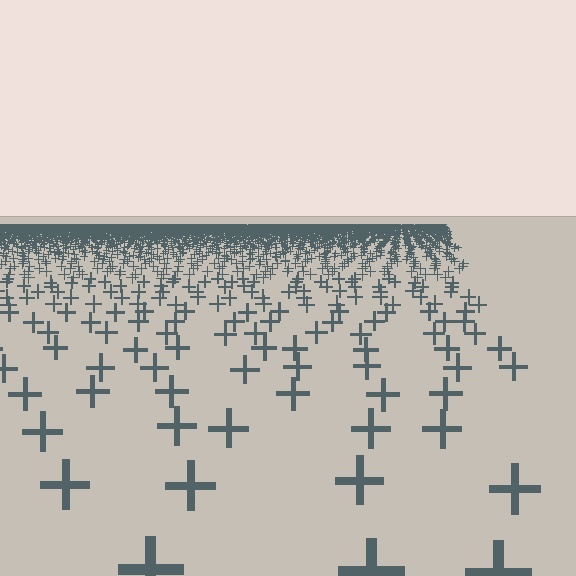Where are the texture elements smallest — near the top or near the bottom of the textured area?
Near the top.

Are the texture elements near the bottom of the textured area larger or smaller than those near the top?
Larger. Near the bottom, elements are closer to the viewer and appear at a bigger on-screen size.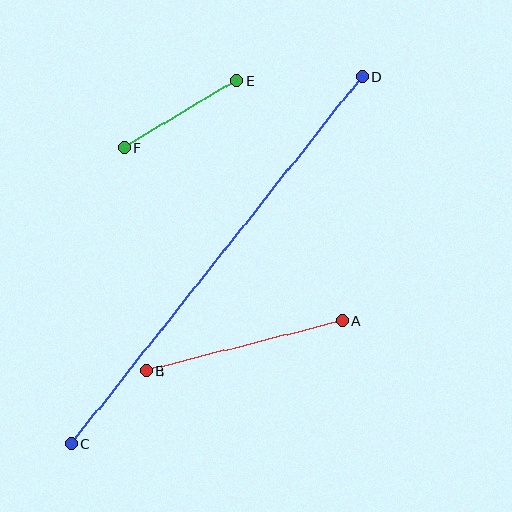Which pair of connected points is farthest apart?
Points C and D are farthest apart.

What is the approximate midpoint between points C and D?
The midpoint is at approximately (217, 260) pixels.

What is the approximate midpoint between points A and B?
The midpoint is at approximately (244, 346) pixels.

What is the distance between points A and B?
The distance is approximately 203 pixels.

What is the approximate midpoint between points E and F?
The midpoint is at approximately (180, 114) pixels.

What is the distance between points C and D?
The distance is approximately 469 pixels.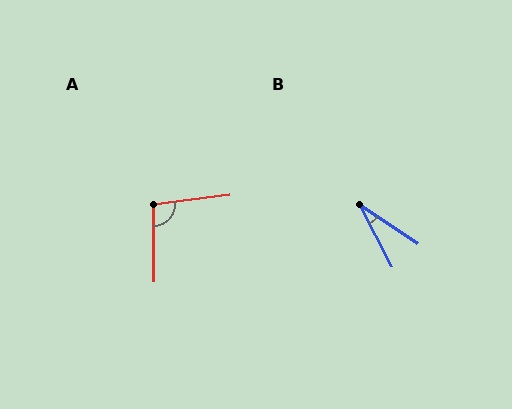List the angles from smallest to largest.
B (28°), A (97°).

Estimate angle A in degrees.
Approximately 97 degrees.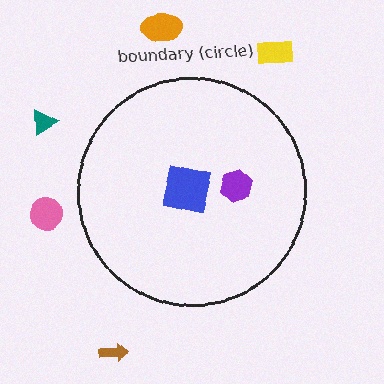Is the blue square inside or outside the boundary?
Inside.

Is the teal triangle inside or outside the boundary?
Outside.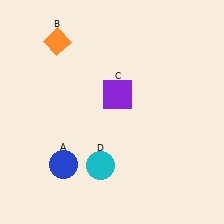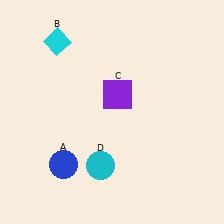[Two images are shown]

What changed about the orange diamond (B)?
In Image 1, B is orange. In Image 2, it changed to cyan.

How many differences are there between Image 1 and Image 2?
There is 1 difference between the two images.